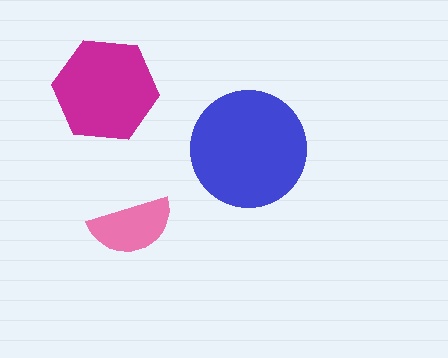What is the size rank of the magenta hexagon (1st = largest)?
2nd.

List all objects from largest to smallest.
The blue circle, the magenta hexagon, the pink semicircle.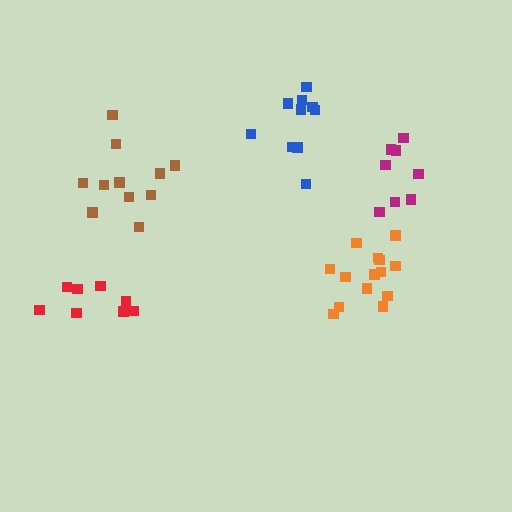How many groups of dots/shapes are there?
There are 5 groups.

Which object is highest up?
The blue cluster is topmost.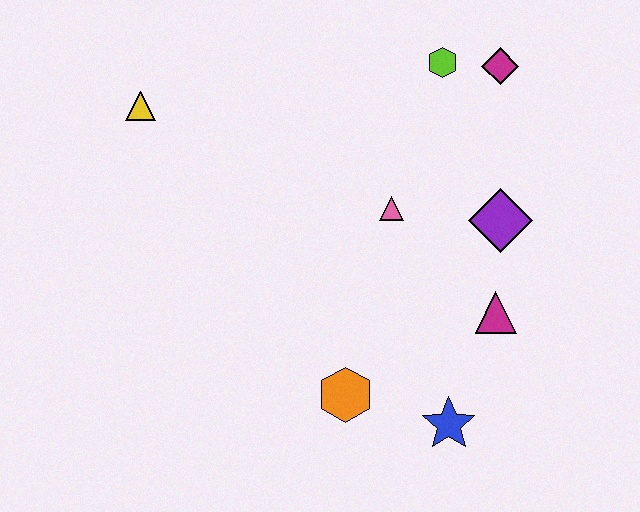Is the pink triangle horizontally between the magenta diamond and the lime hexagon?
No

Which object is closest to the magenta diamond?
The lime hexagon is closest to the magenta diamond.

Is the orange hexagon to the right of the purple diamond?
No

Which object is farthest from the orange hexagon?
The magenta diamond is farthest from the orange hexagon.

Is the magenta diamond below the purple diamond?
No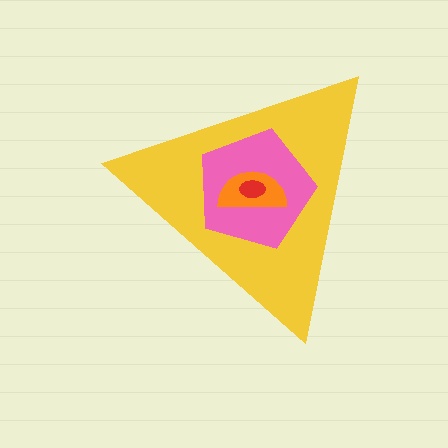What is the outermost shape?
The yellow triangle.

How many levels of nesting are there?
4.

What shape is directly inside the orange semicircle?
The red ellipse.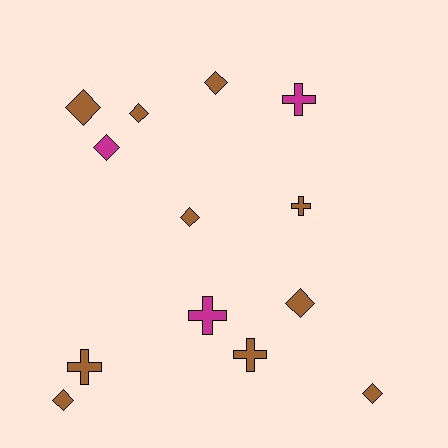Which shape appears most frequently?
Diamond, with 8 objects.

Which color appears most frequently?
Brown, with 10 objects.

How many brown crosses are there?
There are 3 brown crosses.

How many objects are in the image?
There are 13 objects.